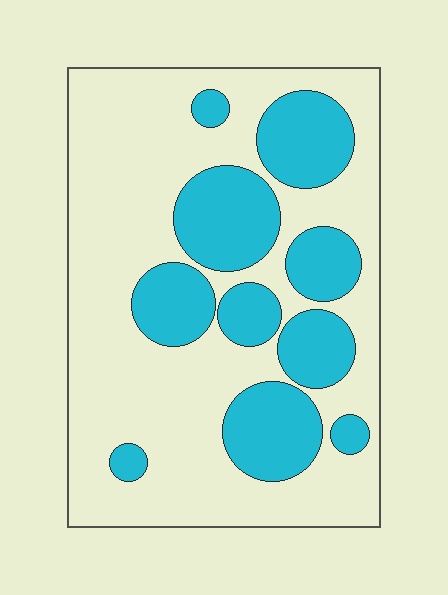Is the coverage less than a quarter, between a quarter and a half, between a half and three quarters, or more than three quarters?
Between a quarter and a half.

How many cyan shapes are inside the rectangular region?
10.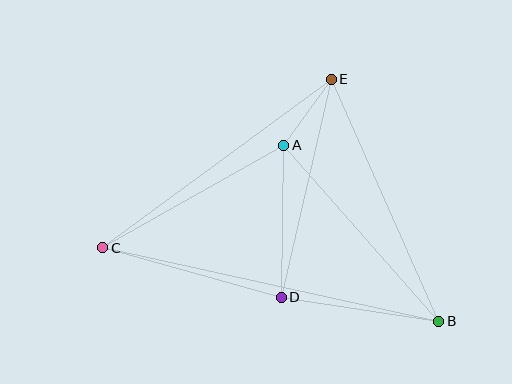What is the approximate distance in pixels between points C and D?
The distance between C and D is approximately 185 pixels.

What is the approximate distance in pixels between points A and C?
The distance between A and C is approximately 208 pixels.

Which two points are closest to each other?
Points A and E are closest to each other.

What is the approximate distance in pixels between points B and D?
The distance between B and D is approximately 159 pixels.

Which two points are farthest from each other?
Points B and C are farthest from each other.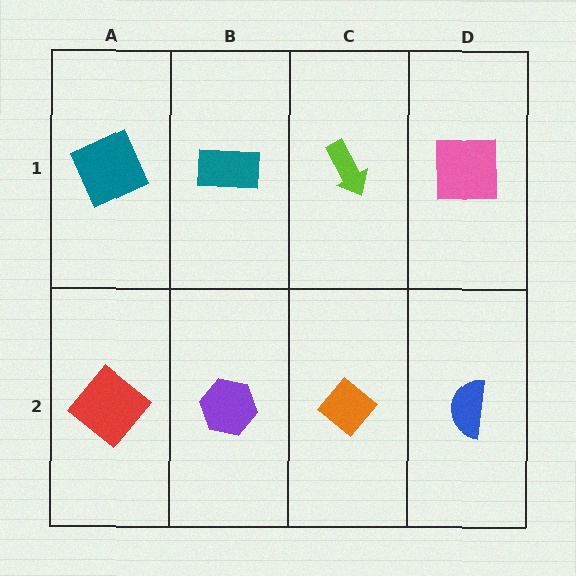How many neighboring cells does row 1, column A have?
2.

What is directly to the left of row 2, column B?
A red diamond.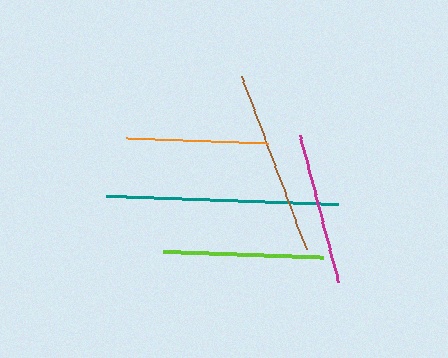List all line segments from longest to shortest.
From longest to shortest: teal, brown, lime, magenta, orange.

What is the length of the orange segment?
The orange segment is approximately 142 pixels long.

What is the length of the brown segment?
The brown segment is approximately 185 pixels long.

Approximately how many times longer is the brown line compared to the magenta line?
The brown line is approximately 1.2 times the length of the magenta line.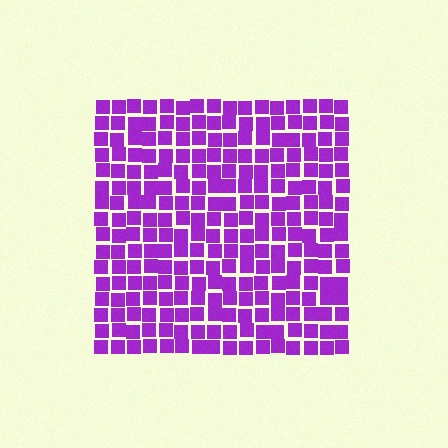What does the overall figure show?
The overall figure shows a square.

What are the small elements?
The small elements are squares.